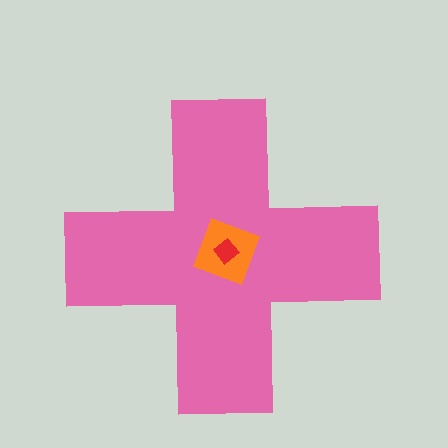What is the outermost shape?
The pink cross.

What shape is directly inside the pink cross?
The orange diamond.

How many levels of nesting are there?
3.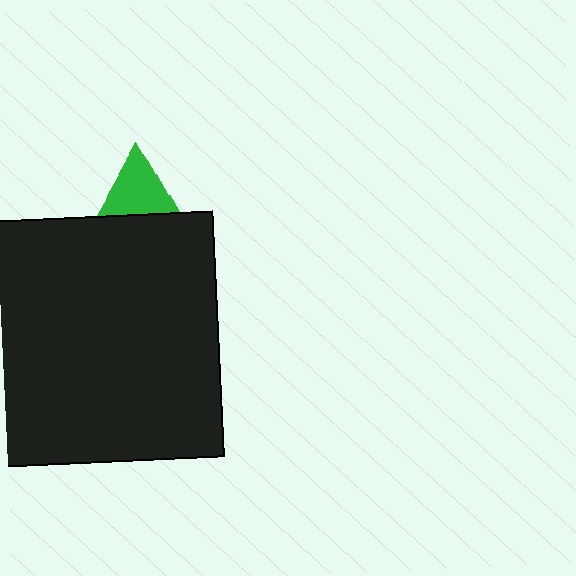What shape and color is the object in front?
The object in front is a black square.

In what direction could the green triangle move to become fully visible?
The green triangle could move up. That would shift it out from behind the black square entirely.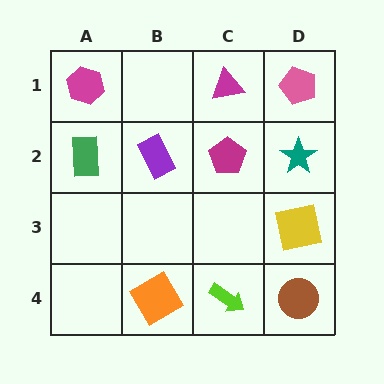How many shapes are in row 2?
4 shapes.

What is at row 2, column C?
A magenta pentagon.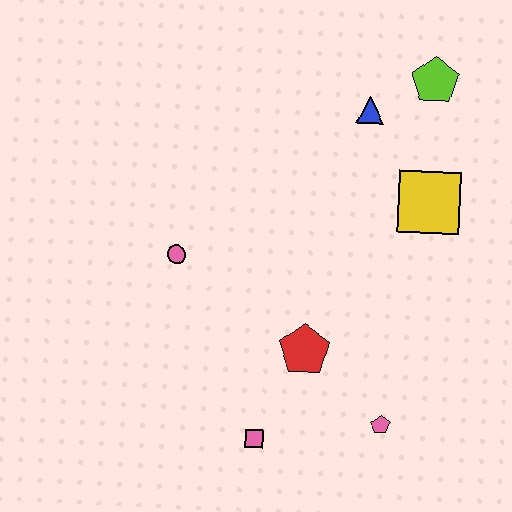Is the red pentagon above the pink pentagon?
Yes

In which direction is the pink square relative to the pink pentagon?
The pink square is to the left of the pink pentagon.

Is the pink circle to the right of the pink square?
No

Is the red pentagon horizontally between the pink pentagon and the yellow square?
No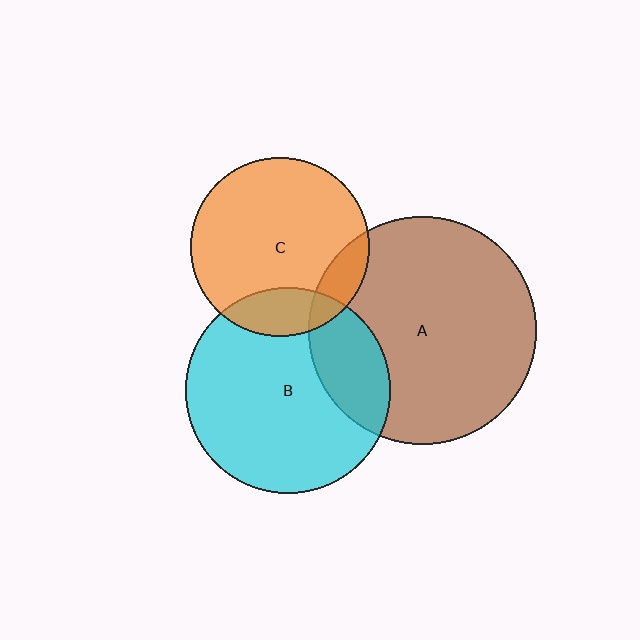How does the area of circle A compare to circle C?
Approximately 1.6 times.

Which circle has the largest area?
Circle A (brown).